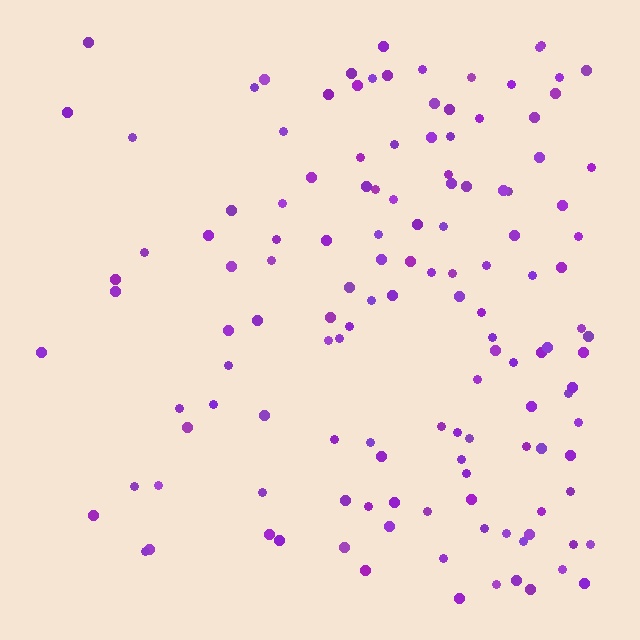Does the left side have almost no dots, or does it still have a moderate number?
Still a moderate number, just noticeably fewer than the right.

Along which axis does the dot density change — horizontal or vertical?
Horizontal.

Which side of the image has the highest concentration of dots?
The right.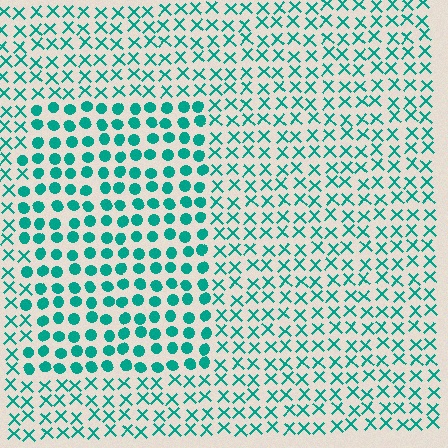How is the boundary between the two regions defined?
The boundary is defined by a change in element shape: circles inside vs. X marks outside. All elements share the same color and spacing.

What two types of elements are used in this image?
The image uses circles inside the rectangle region and X marks outside it.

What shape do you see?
I see a rectangle.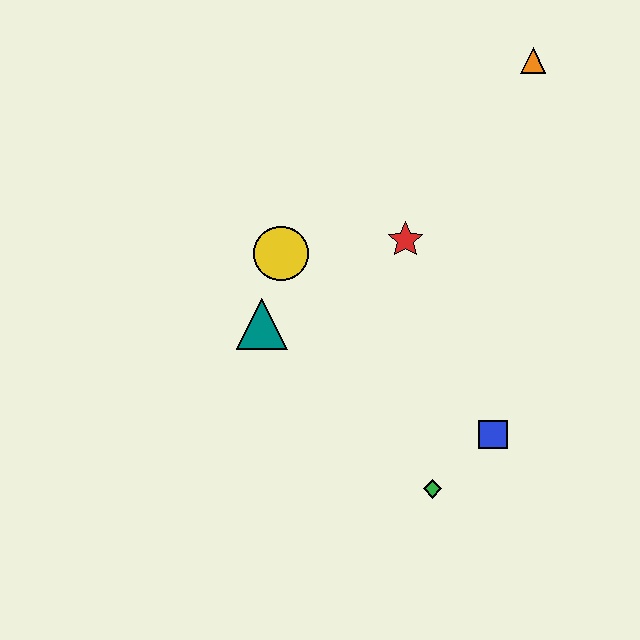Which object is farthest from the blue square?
The orange triangle is farthest from the blue square.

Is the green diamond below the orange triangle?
Yes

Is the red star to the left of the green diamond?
Yes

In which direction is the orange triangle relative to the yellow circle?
The orange triangle is to the right of the yellow circle.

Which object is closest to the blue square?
The green diamond is closest to the blue square.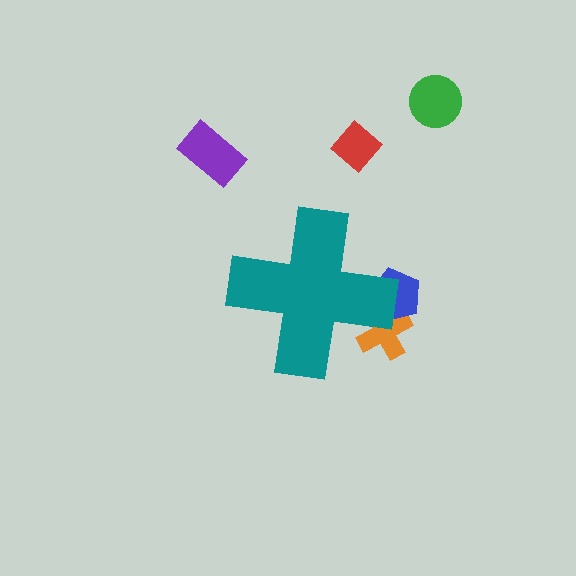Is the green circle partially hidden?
No, the green circle is fully visible.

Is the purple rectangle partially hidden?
No, the purple rectangle is fully visible.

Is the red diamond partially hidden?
No, the red diamond is fully visible.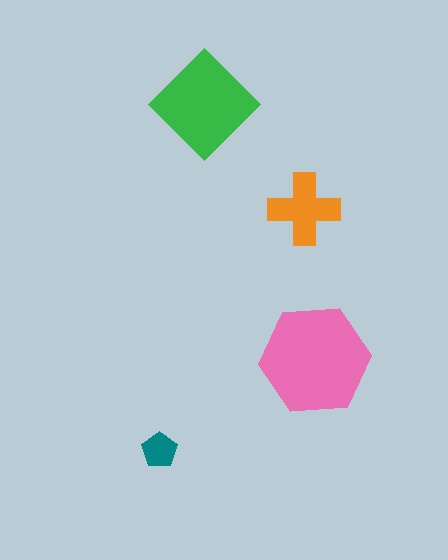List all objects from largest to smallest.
The pink hexagon, the green diamond, the orange cross, the teal pentagon.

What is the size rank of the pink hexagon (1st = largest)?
1st.